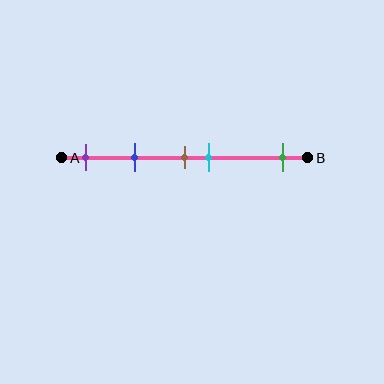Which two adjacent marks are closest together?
The brown and cyan marks are the closest adjacent pair.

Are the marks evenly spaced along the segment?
No, the marks are not evenly spaced.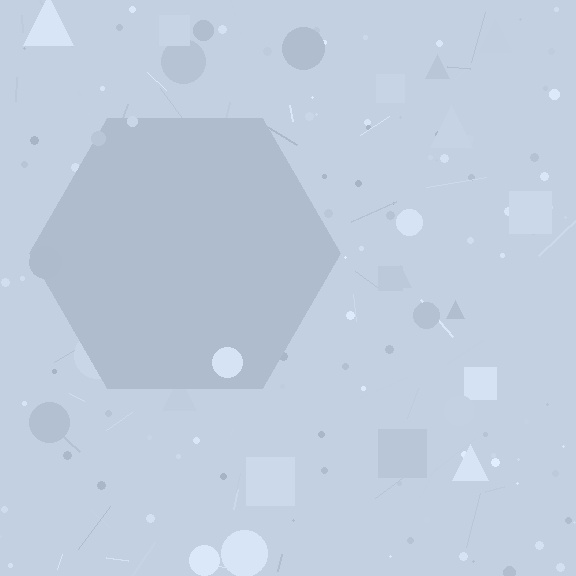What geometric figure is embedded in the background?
A hexagon is embedded in the background.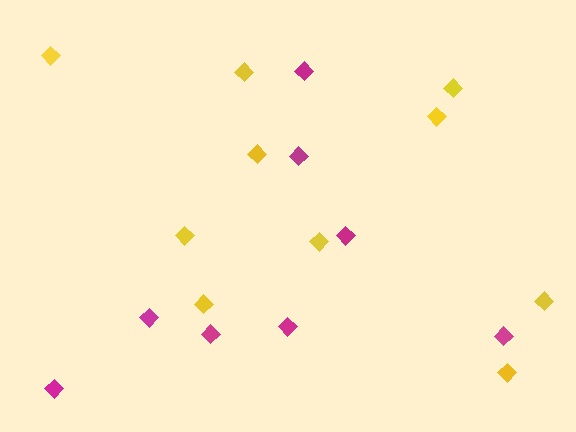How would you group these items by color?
There are 2 groups: one group of yellow diamonds (10) and one group of magenta diamonds (8).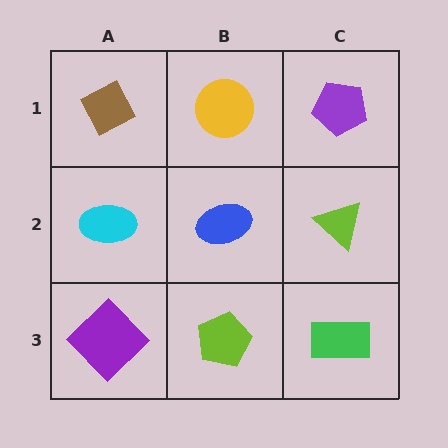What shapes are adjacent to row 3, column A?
A cyan ellipse (row 2, column A), a lime pentagon (row 3, column B).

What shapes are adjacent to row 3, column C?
A lime triangle (row 2, column C), a lime pentagon (row 3, column B).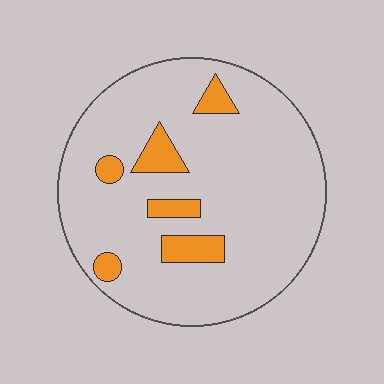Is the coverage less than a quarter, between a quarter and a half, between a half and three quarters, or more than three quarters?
Less than a quarter.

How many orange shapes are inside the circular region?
6.